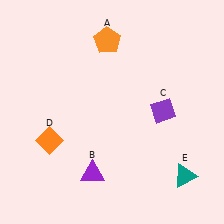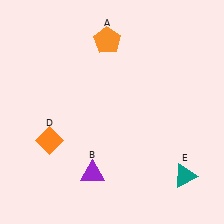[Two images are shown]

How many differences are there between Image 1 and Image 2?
There is 1 difference between the two images.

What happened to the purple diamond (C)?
The purple diamond (C) was removed in Image 2. It was in the top-right area of Image 1.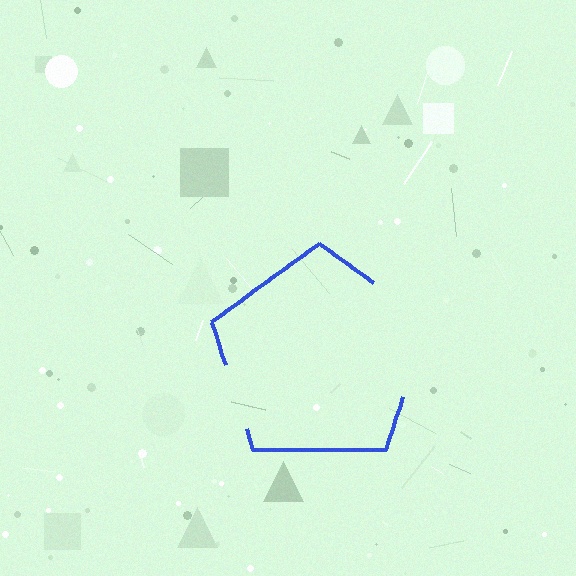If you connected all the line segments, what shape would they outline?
They would outline a pentagon.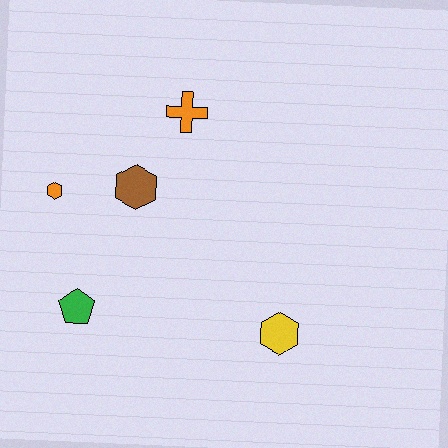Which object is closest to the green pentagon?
The orange hexagon is closest to the green pentagon.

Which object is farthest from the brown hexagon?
The yellow hexagon is farthest from the brown hexagon.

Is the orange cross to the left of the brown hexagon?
No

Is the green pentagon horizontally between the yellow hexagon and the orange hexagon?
Yes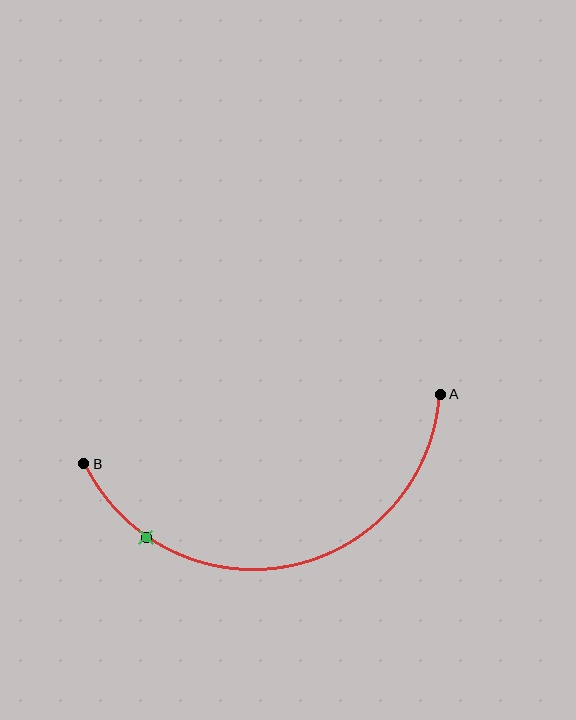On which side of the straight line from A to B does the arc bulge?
The arc bulges below the straight line connecting A and B.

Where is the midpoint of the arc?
The arc midpoint is the point on the curve farthest from the straight line joining A and B. It sits below that line.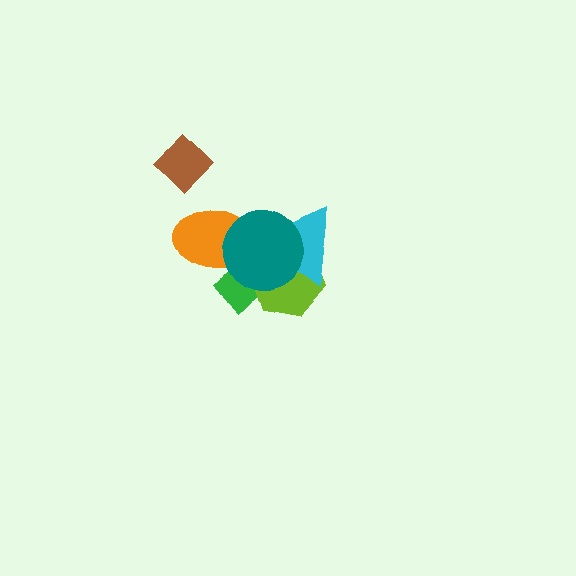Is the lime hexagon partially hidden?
Yes, it is partially covered by another shape.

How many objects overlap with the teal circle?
4 objects overlap with the teal circle.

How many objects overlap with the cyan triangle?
3 objects overlap with the cyan triangle.